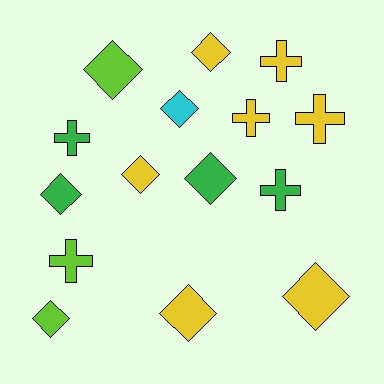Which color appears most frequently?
Yellow, with 7 objects.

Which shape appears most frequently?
Diamond, with 9 objects.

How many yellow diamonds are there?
There are 4 yellow diamonds.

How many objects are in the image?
There are 15 objects.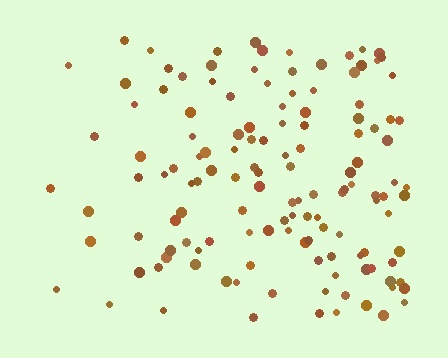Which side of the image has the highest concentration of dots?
The right.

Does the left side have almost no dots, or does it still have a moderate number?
Still a moderate number, just noticeably fewer than the right.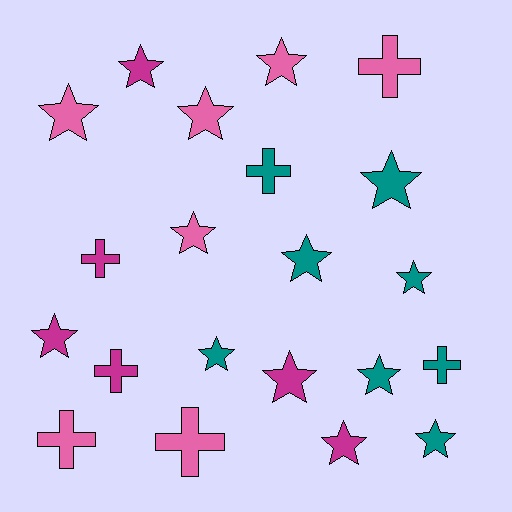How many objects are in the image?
There are 21 objects.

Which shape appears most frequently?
Star, with 14 objects.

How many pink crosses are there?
There are 3 pink crosses.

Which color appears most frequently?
Teal, with 8 objects.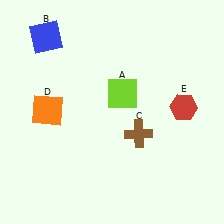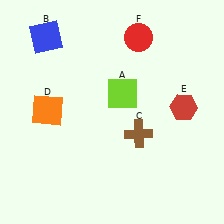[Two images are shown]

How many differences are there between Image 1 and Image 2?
There is 1 difference between the two images.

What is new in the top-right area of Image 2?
A red circle (F) was added in the top-right area of Image 2.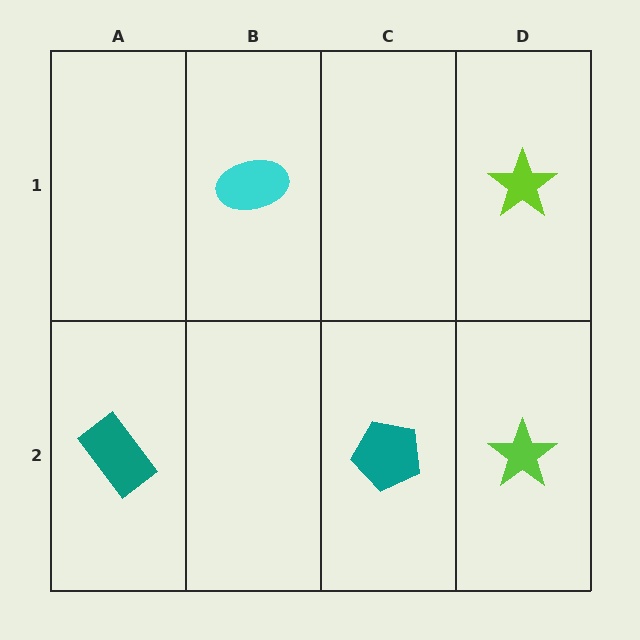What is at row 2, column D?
A lime star.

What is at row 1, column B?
A cyan ellipse.